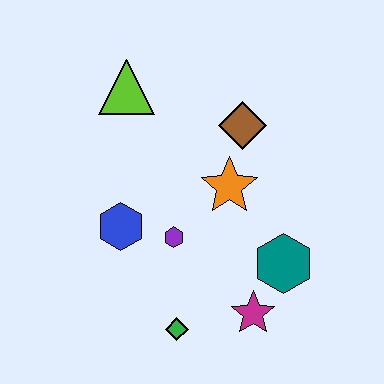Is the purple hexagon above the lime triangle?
No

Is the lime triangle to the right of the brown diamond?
No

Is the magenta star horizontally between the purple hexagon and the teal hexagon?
Yes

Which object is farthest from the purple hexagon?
The lime triangle is farthest from the purple hexagon.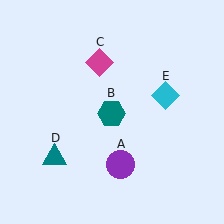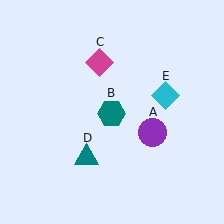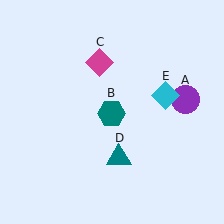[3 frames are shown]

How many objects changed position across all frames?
2 objects changed position: purple circle (object A), teal triangle (object D).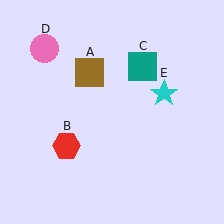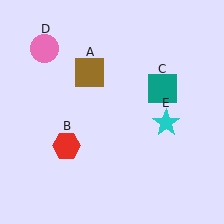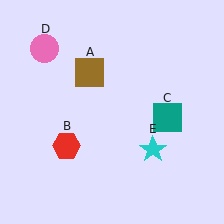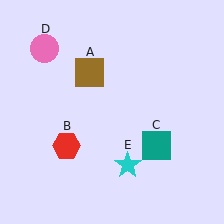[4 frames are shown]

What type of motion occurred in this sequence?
The teal square (object C), cyan star (object E) rotated clockwise around the center of the scene.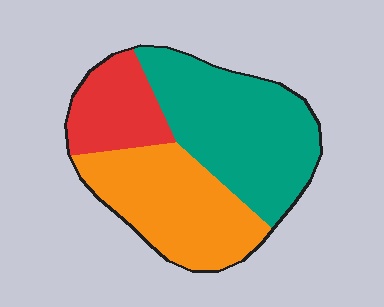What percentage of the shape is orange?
Orange covers roughly 35% of the shape.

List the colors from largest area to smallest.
From largest to smallest: teal, orange, red.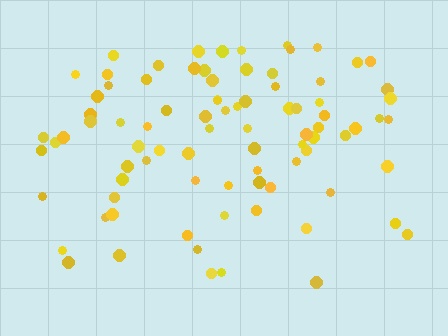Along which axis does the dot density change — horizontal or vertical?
Vertical.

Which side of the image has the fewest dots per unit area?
The bottom.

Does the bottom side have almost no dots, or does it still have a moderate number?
Still a moderate number, just noticeably fewer than the top.